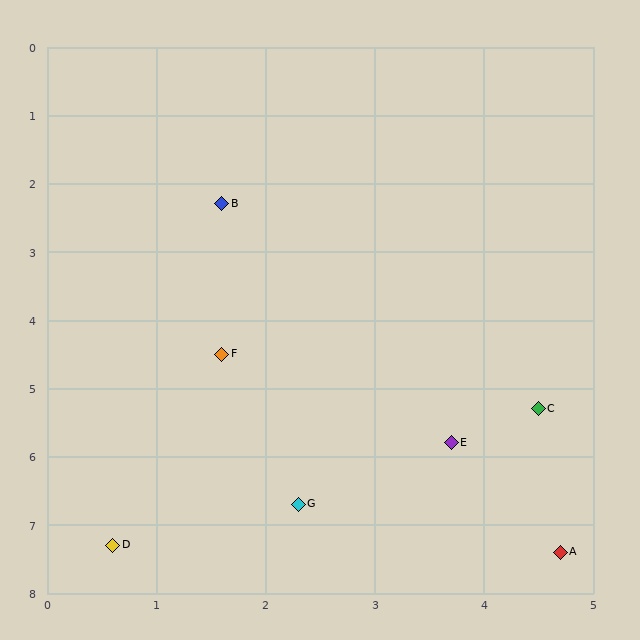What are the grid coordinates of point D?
Point D is at approximately (0.6, 7.3).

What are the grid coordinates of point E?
Point E is at approximately (3.7, 5.8).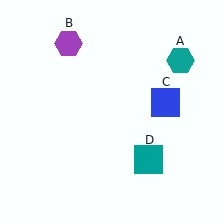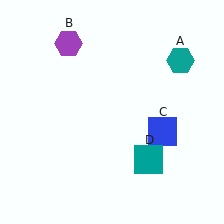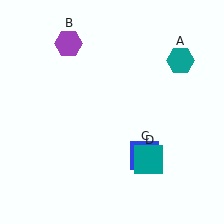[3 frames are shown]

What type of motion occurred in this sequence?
The blue square (object C) rotated clockwise around the center of the scene.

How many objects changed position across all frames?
1 object changed position: blue square (object C).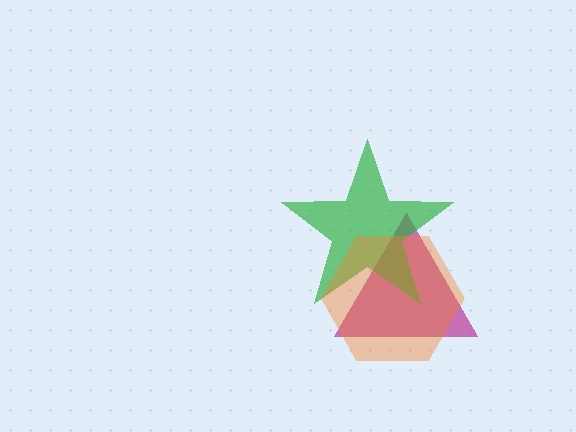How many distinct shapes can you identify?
There are 3 distinct shapes: a magenta triangle, a green star, an orange hexagon.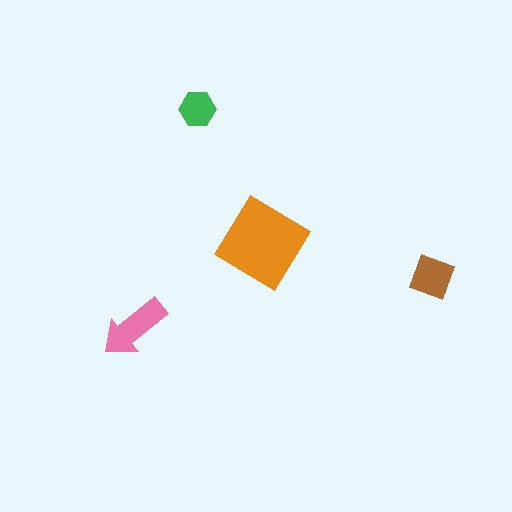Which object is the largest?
The orange diamond.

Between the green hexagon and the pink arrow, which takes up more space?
The pink arrow.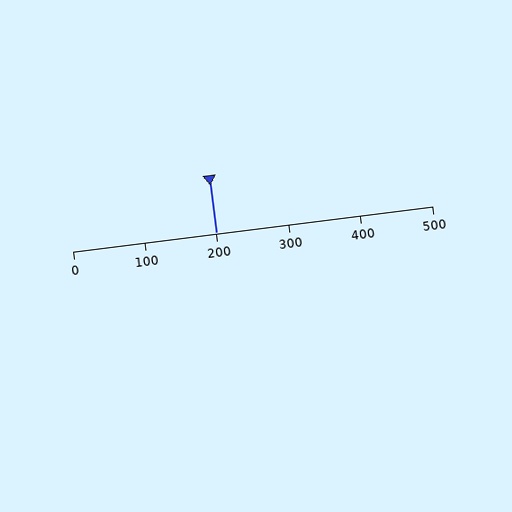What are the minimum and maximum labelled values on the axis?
The axis runs from 0 to 500.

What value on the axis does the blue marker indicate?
The marker indicates approximately 200.